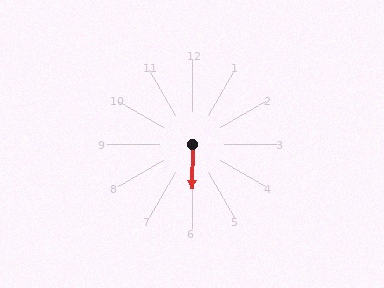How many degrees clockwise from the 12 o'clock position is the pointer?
Approximately 180 degrees.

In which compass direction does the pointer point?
South.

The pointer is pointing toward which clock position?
Roughly 6 o'clock.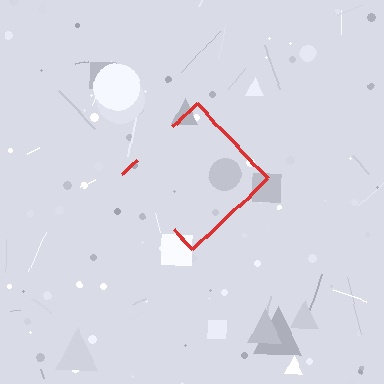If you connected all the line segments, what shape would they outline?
They would outline a diamond.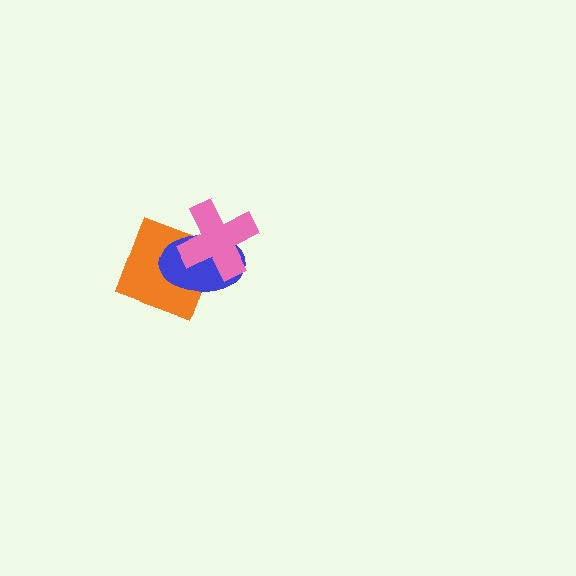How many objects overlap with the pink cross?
2 objects overlap with the pink cross.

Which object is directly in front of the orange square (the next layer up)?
The blue ellipse is directly in front of the orange square.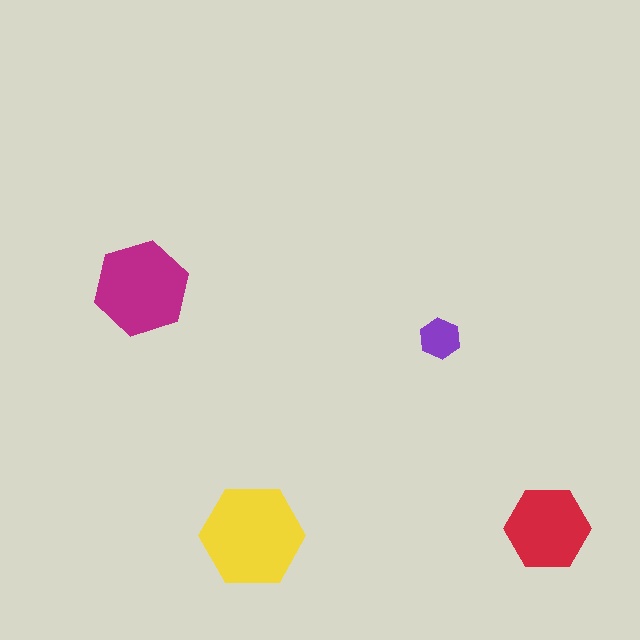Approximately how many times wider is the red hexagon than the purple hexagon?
About 2 times wider.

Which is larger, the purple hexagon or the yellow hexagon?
The yellow one.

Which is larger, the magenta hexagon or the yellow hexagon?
The yellow one.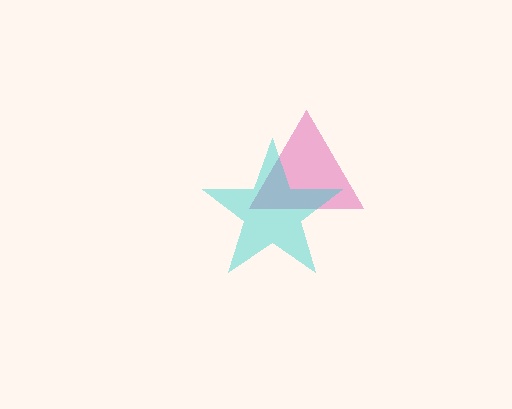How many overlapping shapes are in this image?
There are 2 overlapping shapes in the image.